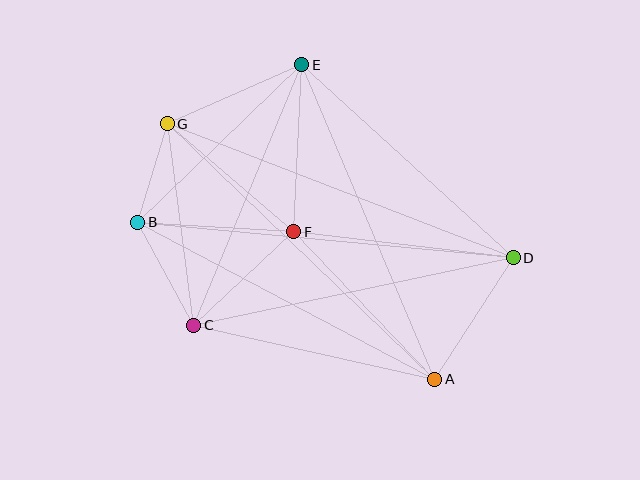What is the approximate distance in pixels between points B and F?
The distance between B and F is approximately 156 pixels.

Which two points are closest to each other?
Points B and G are closest to each other.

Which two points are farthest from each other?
Points B and D are farthest from each other.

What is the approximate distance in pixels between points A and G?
The distance between A and G is approximately 370 pixels.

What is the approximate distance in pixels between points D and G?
The distance between D and G is approximately 371 pixels.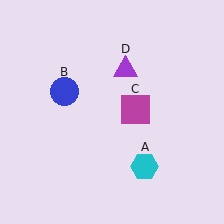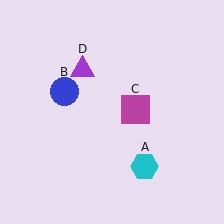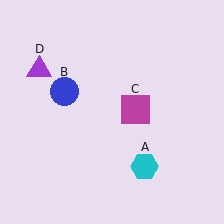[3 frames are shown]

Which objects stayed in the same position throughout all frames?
Cyan hexagon (object A) and blue circle (object B) and magenta square (object C) remained stationary.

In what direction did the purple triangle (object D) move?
The purple triangle (object D) moved left.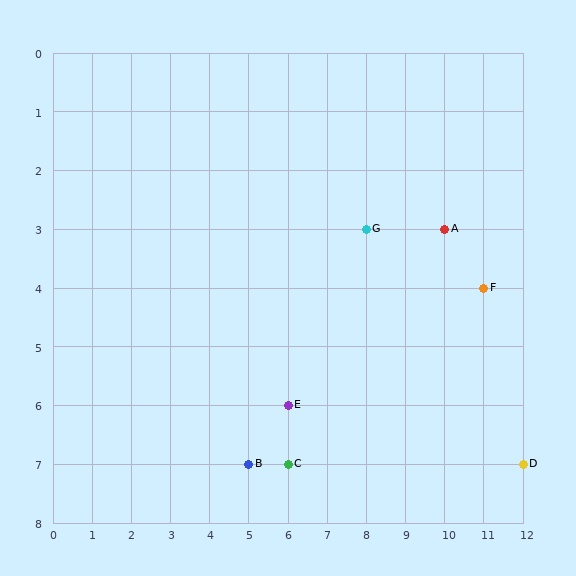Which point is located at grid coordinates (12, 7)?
Point D is at (12, 7).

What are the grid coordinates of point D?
Point D is at grid coordinates (12, 7).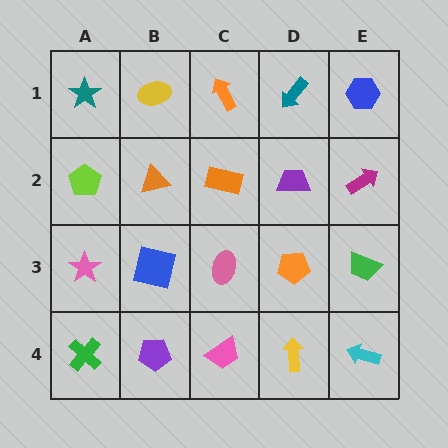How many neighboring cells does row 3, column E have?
3.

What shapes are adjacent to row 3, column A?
A lime pentagon (row 2, column A), a green cross (row 4, column A), a blue square (row 3, column B).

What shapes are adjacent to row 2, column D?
A teal arrow (row 1, column D), an orange pentagon (row 3, column D), an orange rectangle (row 2, column C), a magenta arrow (row 2, column E).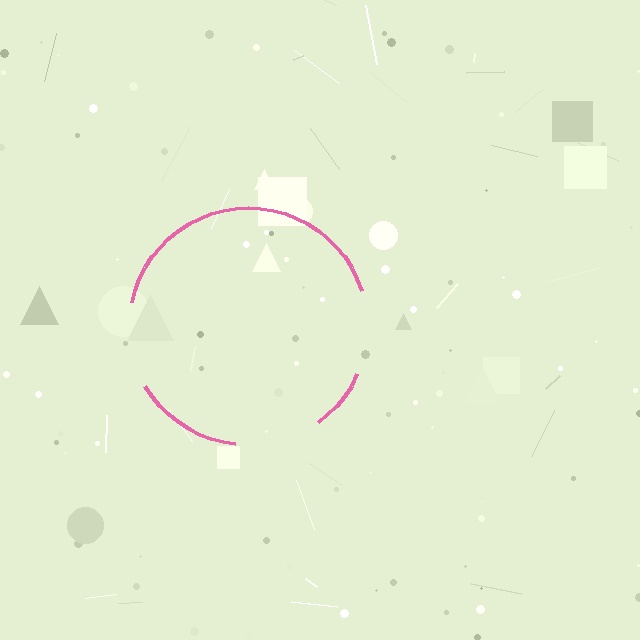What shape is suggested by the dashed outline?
The dashed outline suggests a circle.